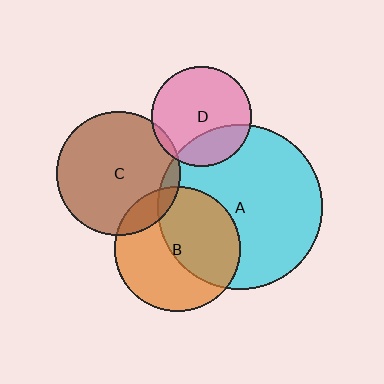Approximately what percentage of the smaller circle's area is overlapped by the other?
Approximately 15%.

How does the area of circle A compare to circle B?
Approximately 1.7 times.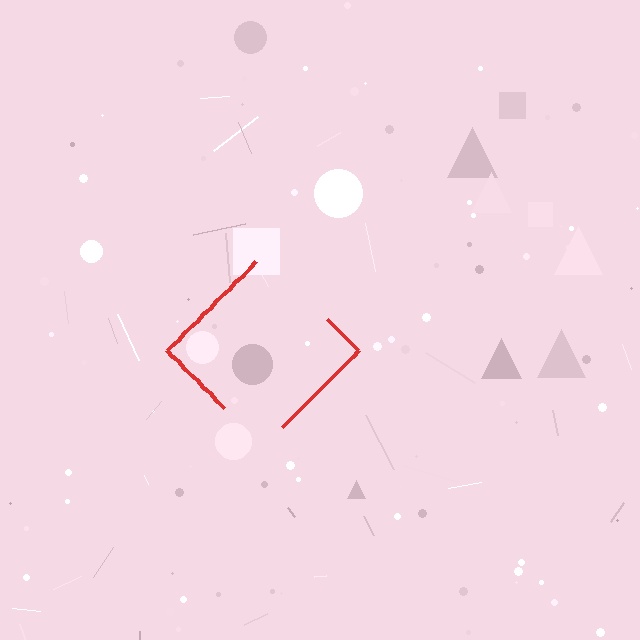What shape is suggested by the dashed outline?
The dashed outline suggests a diamond.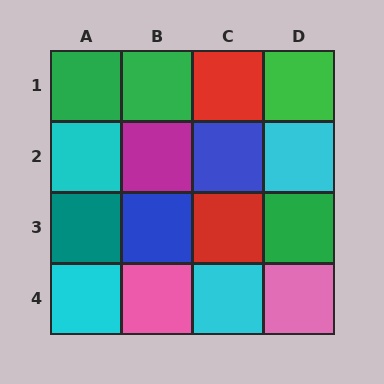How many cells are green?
4 cells are green.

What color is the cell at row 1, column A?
Green.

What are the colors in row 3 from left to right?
Teal, blue, red, green.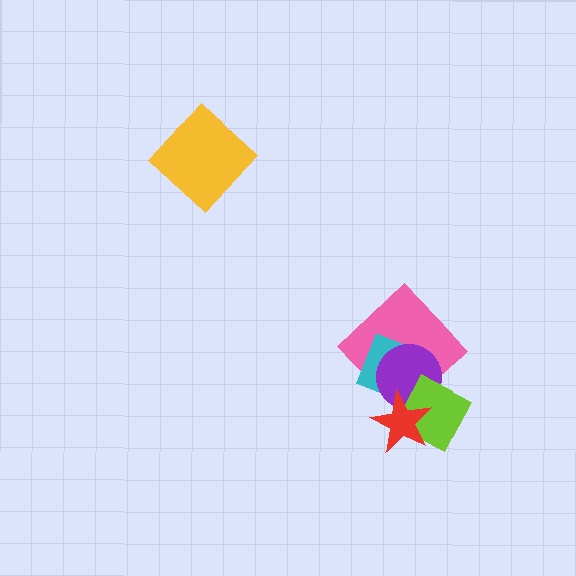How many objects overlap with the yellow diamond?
0 objects overlap with the yellow diamond.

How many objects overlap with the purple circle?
4 objects overlap with the purple circle.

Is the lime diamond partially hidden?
Yes, it is partially covered by another shape.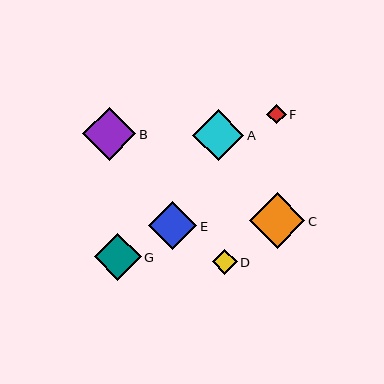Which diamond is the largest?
Diamond C is the largest with a size of approximately 56 pixels.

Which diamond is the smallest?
Diamond F is the smallest with a size of approximately 19 pixels.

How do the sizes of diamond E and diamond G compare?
Diamond E and diamond G are approximately the same size.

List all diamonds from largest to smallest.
From largest to smallest: C, B, A, E, G, D, F.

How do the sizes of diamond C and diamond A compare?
Diamond C and diamond A are approximately the same size.